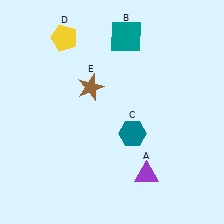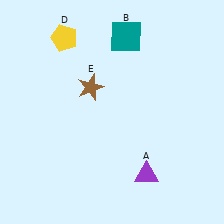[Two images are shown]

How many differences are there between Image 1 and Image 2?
There is 1 difference between the two images.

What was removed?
The teal hexagon (C) was removed in Image 2.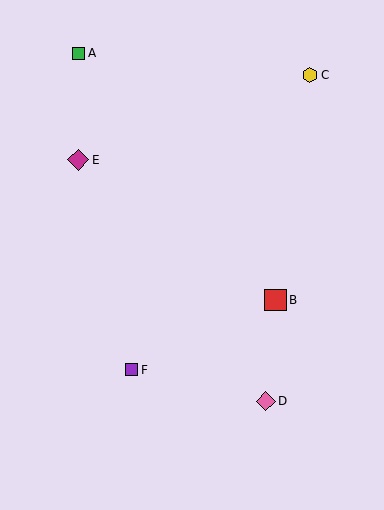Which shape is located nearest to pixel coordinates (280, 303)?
The red square (labeled B) at (275, 300) is nearest to that location.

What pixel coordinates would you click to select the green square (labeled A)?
Click at (78, 53) to select the green square A.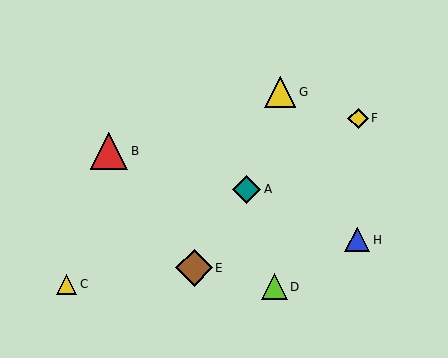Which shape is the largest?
The red triangle (labeled B) is the largest.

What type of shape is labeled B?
Shape B is a red triangle.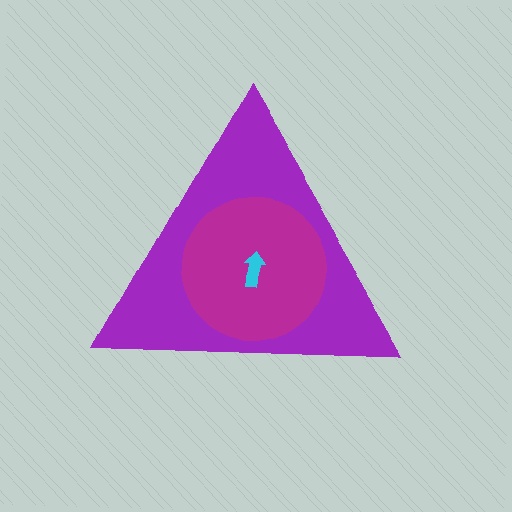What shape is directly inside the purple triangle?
The magenta circle.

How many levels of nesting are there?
3.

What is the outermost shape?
The purple triangle.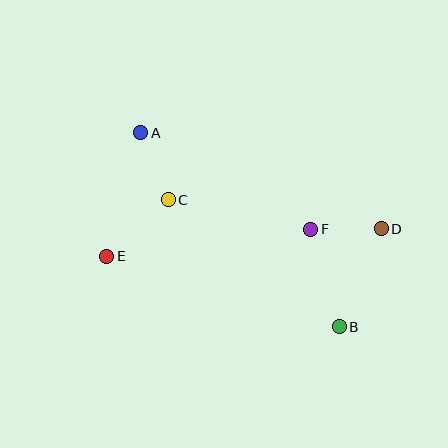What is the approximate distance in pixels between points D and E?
The distance between D and E is approximately 276 pixels.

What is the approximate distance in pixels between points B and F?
The distance between B and F is approximately 102 pixels.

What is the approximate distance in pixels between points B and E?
The distance between B and E is approximately 243 pixels.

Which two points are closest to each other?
Points D and F are closest to each other.